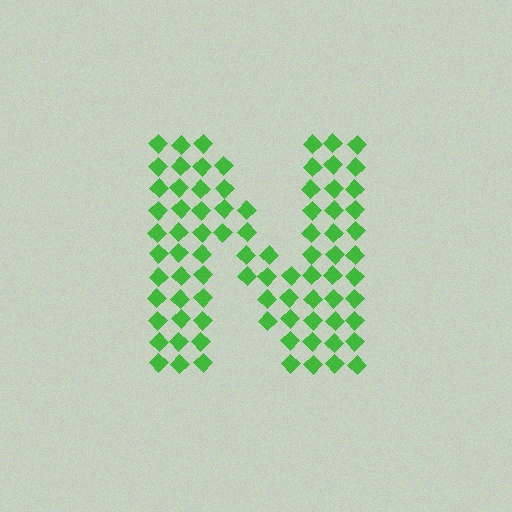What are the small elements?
The small elements are diamonds.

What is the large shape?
The large shape is the letter N.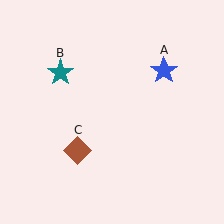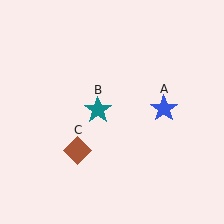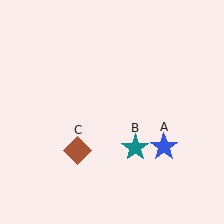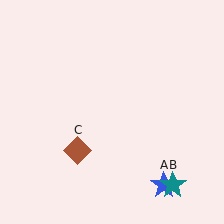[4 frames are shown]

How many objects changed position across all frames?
2 objects changed position: blue star (object A), teal star (object B).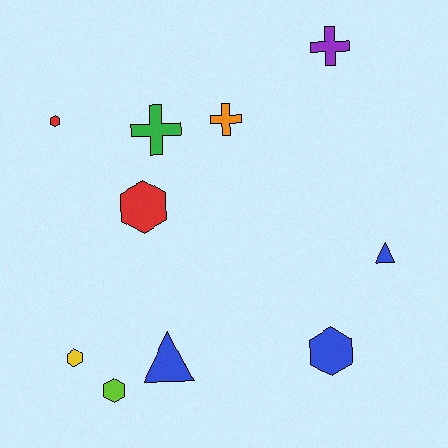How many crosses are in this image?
There are 3 crosses.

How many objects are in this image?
There are 10 objects.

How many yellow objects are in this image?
There is 1 yellow object.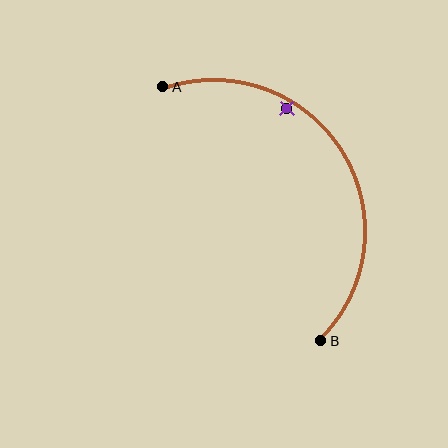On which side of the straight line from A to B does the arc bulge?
The arc bulges to the right of the straight line connecting A and B.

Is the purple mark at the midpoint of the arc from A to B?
No — the purple mark does not lie on the arc at all. It sits slightly inside the curve.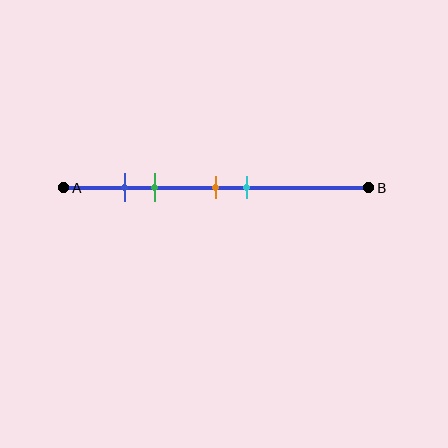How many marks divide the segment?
There are 4 marks dividing the segment.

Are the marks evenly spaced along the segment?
No, the marks are not evenly spaced.